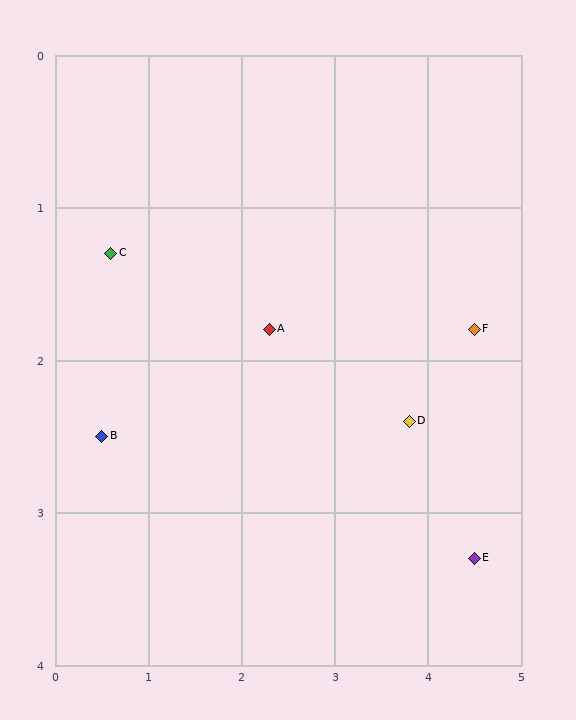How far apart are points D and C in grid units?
Points D and C are about 3.4 grid units apart.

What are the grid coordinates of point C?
Point C is at approximately (0.6, 1.3).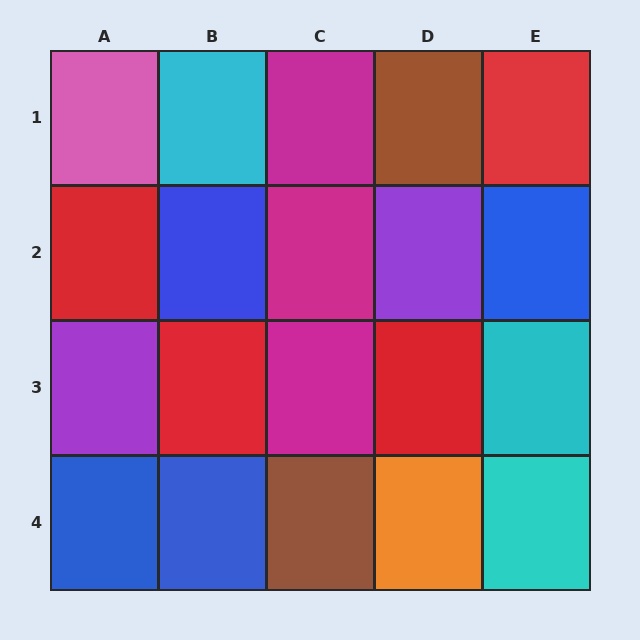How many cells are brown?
2 cells are brown.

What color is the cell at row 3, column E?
Cyan.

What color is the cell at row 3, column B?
Red.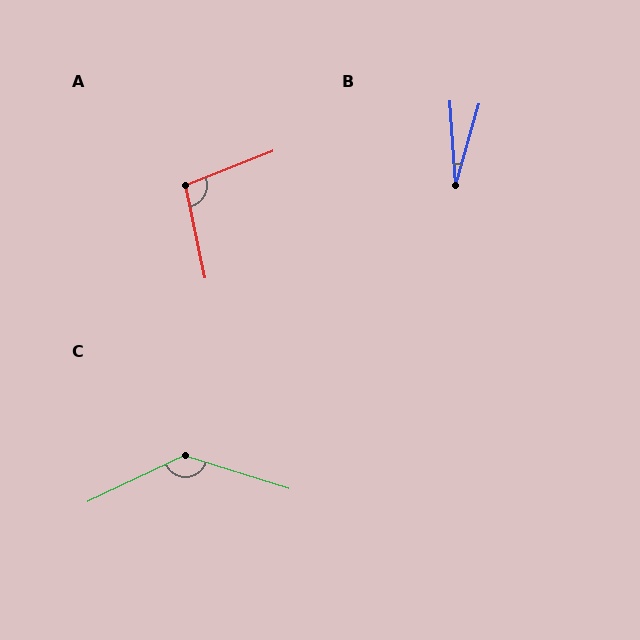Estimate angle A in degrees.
Approximately 100 degrees.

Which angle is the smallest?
B, at approximately 20 degrees.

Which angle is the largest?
C, at approximately 137 degrees.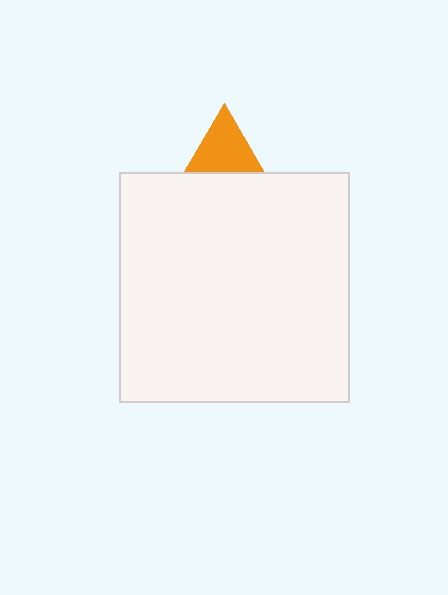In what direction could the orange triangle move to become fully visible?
The orange triangle could move up. That would shift it out from behind the white square entirely.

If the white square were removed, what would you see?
You would see the complete orange triangle.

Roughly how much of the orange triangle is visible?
A small part of it is visible (roughly 35%).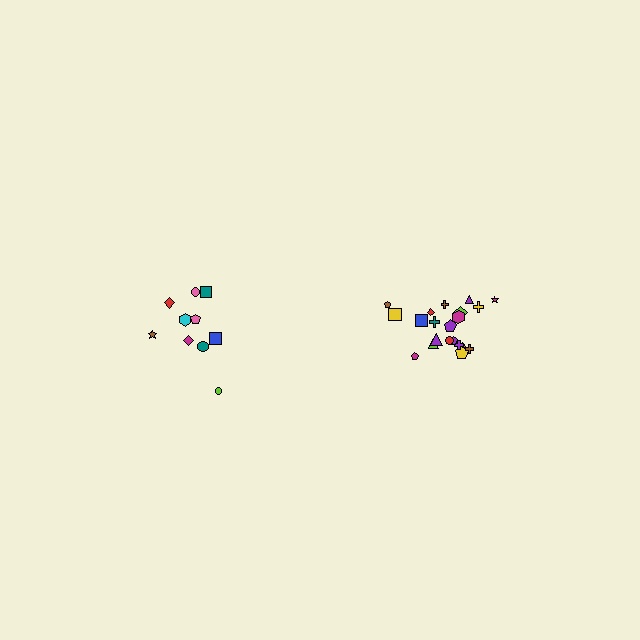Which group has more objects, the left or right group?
The right group.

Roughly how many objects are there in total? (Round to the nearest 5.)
Roughly 30 objects in total.